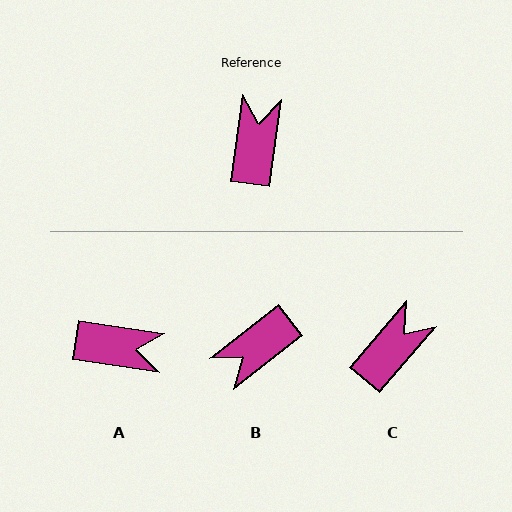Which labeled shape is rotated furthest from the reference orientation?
B, about 136 degrees away.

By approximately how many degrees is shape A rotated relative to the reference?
Approximately 91 degrees clockwise.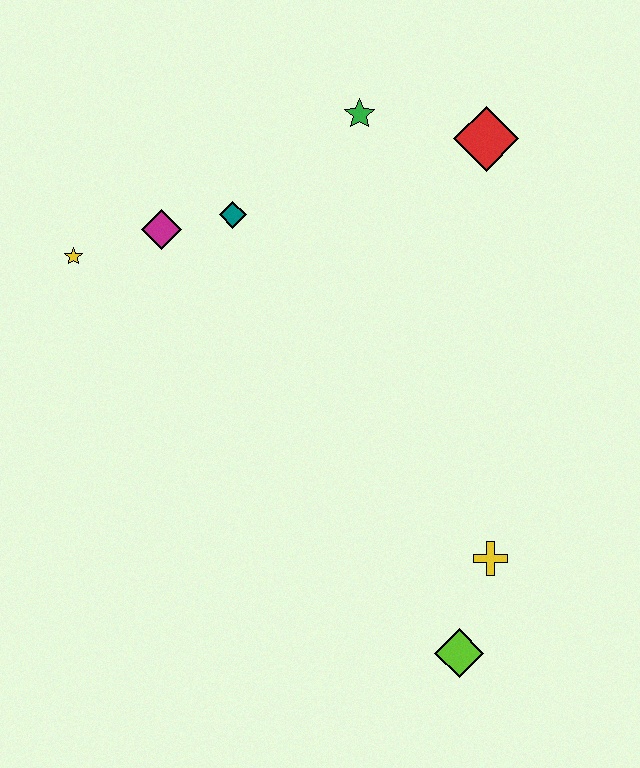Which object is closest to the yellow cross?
The lime diamond is closest to the yellow cross.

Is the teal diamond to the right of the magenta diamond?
Yes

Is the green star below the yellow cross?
No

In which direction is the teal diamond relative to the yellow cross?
The teal diamond is above the yellow cross.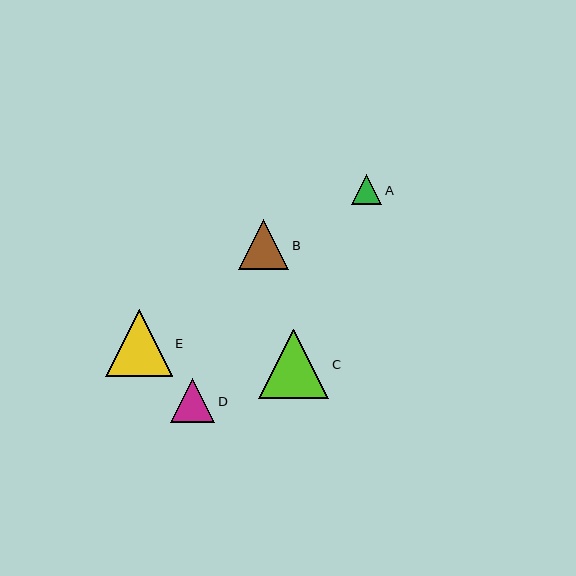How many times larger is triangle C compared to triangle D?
Triangle C is approximately 1.6 times the size of triangle D.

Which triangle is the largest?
Triangle C is the largest with a size of approximately 70 pixels.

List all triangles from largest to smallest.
From largest to smallest: C, E, B, D, A.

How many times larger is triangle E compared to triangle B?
Triangle E is approximately 1.3 times the size of triangle B.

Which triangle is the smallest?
Triangle A is the smallest with a size of approximately 30 pixels.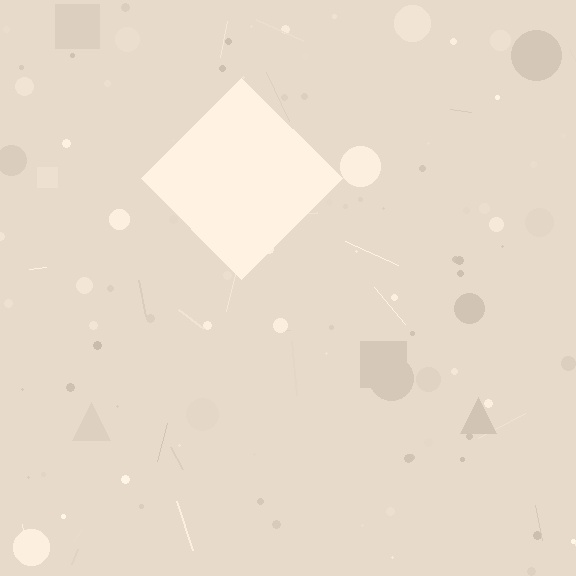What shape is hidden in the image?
A diamond is hidden in the image.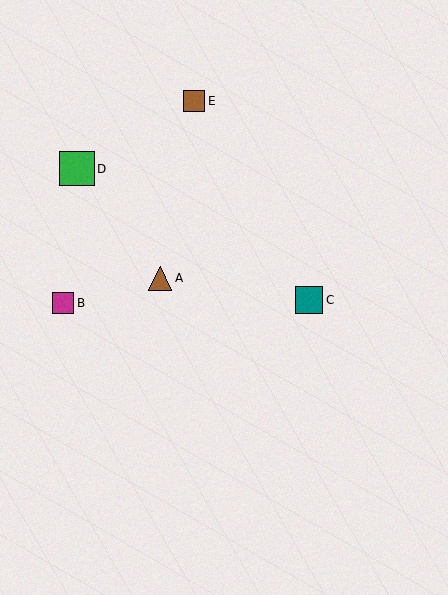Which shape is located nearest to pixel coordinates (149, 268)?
The brown triangle (labeled A) at (160, 278) is nearest to that location.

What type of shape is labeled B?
Shape B is a magenta square.